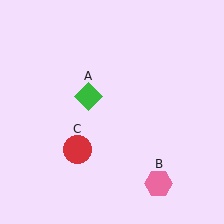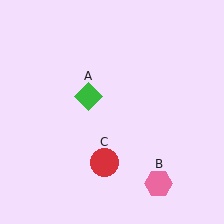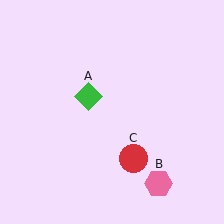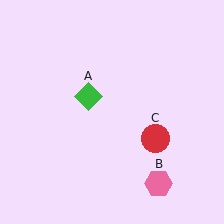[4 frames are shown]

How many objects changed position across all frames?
1 object changed position: red circle (object C).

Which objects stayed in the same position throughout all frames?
Green diamond (object A) and pink hexagon (object B) remained stationary.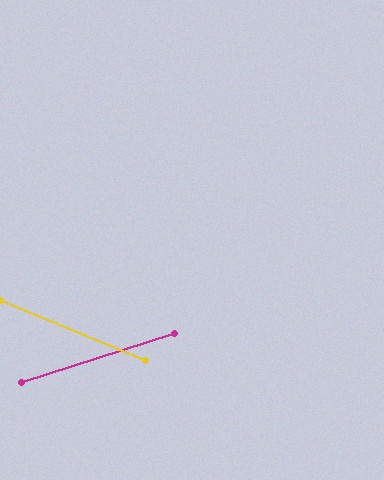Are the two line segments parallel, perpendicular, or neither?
Neither parallel nor perpendicular — they differ by about 40°.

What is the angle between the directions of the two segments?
Approximately 40 degrees.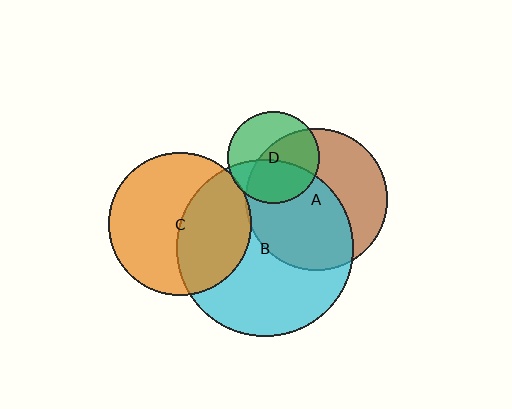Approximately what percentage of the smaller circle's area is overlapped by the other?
Approximately 5%.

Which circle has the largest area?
Circle B (cyan).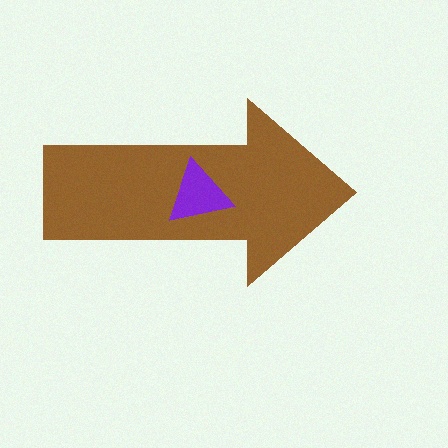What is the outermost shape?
The brown arrow.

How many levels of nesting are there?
2.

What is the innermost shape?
The purple triangle.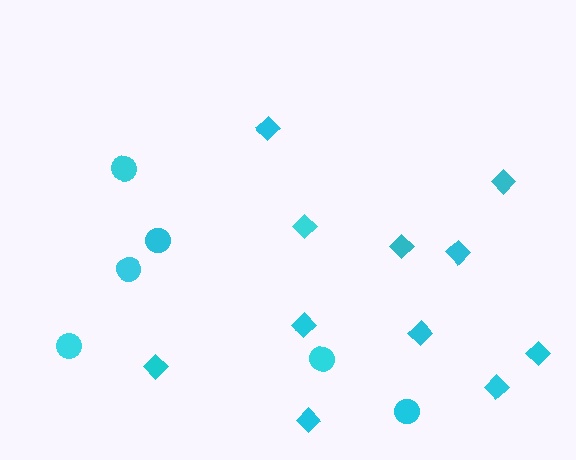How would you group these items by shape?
There are 2 groups: one group of diamonds (11) and one group of circles (6).